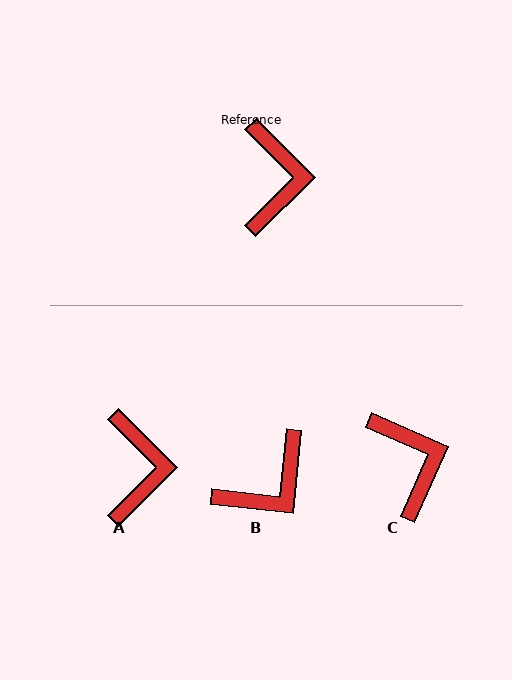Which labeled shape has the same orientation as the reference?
A.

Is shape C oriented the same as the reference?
No, it is off by about 22 degrees.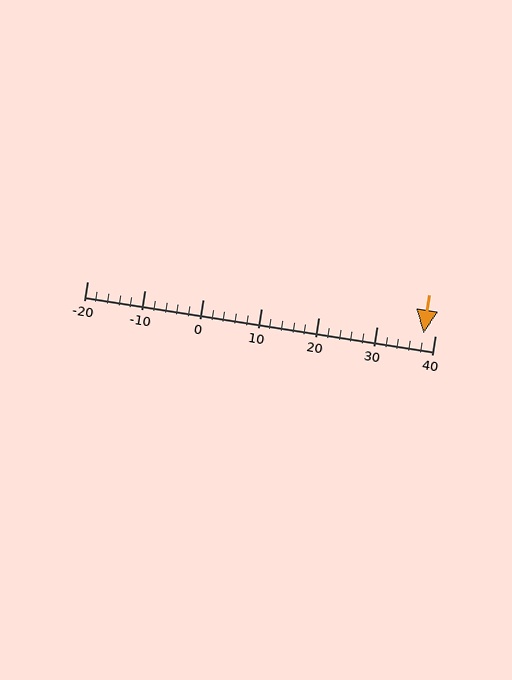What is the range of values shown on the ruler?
The ruler shows values from -20 to 40.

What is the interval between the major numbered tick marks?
The major tick marks are spaced 10 units apart.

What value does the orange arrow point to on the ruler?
The orange arrow points to approximately 38.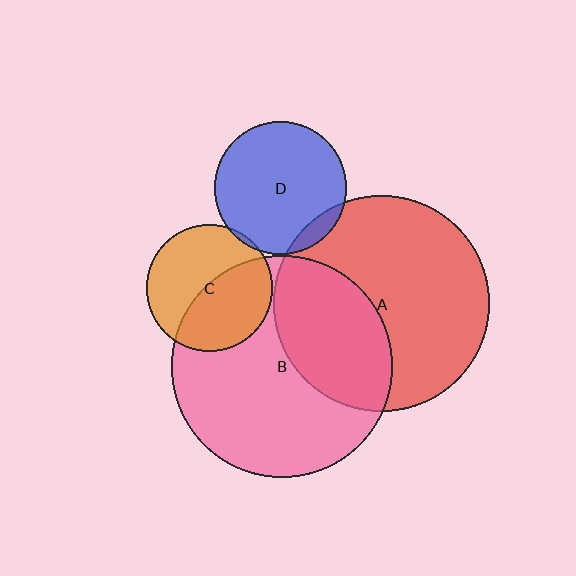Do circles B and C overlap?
Yes.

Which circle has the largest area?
Circle B (pink).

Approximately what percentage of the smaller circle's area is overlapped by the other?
Approximately 50%.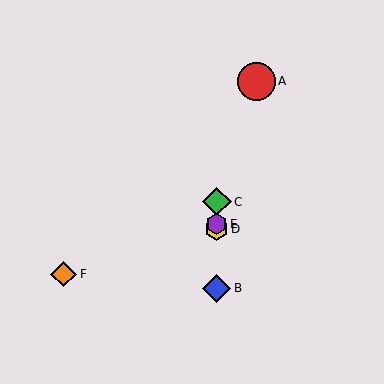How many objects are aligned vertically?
4 objects (B, C, D, E) are aligned vertically.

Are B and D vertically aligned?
Yes, both are at x≈217.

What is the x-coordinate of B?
Object B is at x≈217.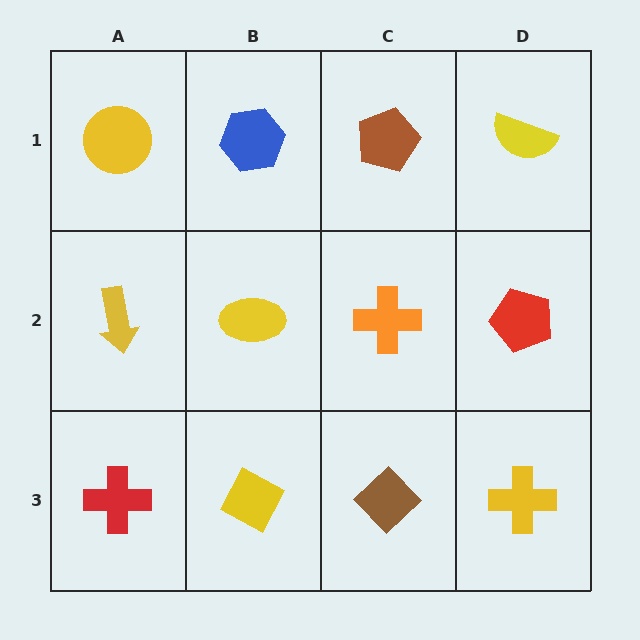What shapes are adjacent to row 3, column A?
A yellow arrow (row 2, column A), a yellow diamond (row 3, column B).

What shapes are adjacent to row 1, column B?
A yellow ellipse (row 2, column B), a yellow circle (row 1, column A), a brown pentagon (row 1, column C).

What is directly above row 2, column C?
A brown pentagon.